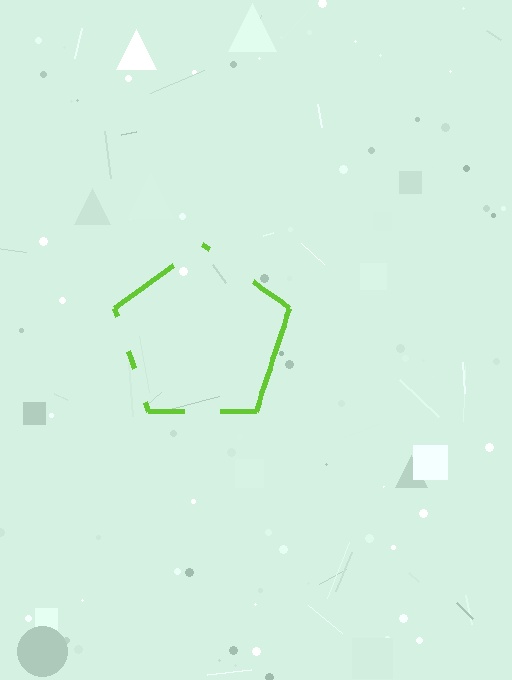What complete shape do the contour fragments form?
The contour fragments form a pentagon.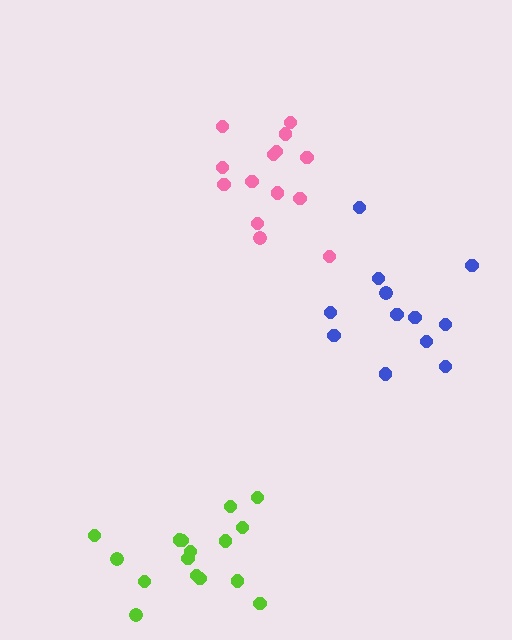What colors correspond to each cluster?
The clusters are colored: pink, lime, blue.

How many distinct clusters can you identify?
There are 3 distinct clusters.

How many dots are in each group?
Group 1: 14 dots, Group 2: 16 dots, Group 3: 12 dots (42 total).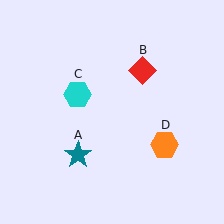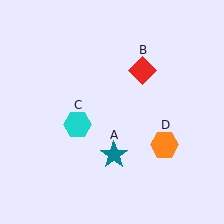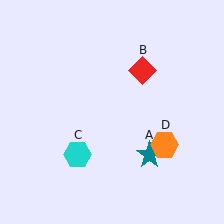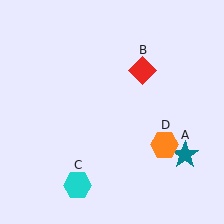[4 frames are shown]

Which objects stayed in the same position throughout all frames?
Red diamond (object B) and orange hexagon (object D) remained stationary.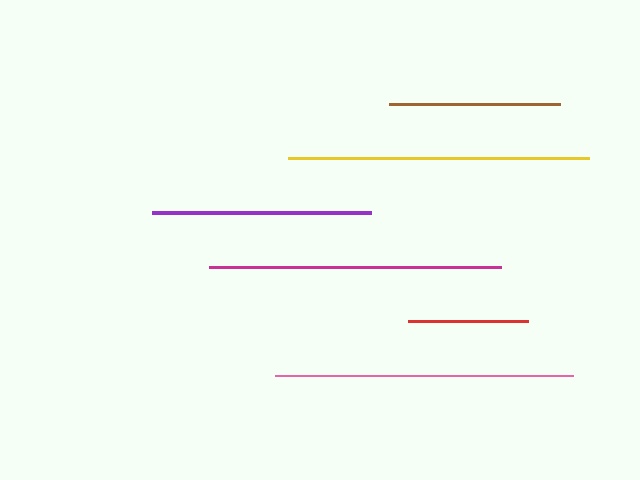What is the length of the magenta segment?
The magenta segment is approximately 292 pixels long.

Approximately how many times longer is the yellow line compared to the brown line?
The yellow line is approximately 1.8 times the length of the brown line.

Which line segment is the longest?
The yellow line is the longest at approximately 301 pixels.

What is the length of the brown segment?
The brown segment is approximately 172 pixels long.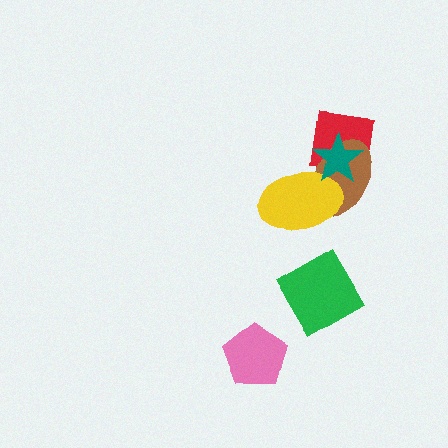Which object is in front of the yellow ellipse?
The teal star is in front of the yellow ellipse.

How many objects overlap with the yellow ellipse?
3 objects overlap with the yellow ellipse.